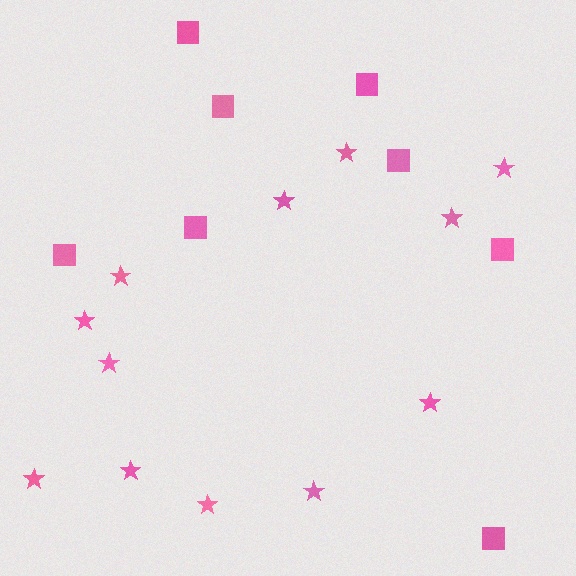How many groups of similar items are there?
There are 2 groups: one group of squares (8) and one group of stars (12).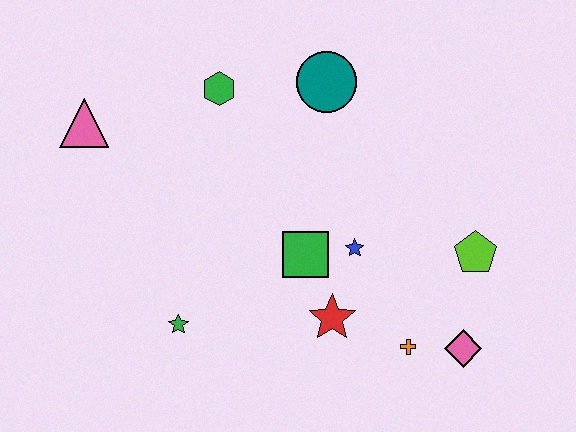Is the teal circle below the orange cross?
No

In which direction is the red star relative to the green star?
The red star is to the right of the green star.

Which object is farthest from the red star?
The pink triangle is farthest from the red star.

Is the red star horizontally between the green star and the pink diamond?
Yes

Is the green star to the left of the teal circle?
Yes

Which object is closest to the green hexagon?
The teal circle is closest to the green hexagon.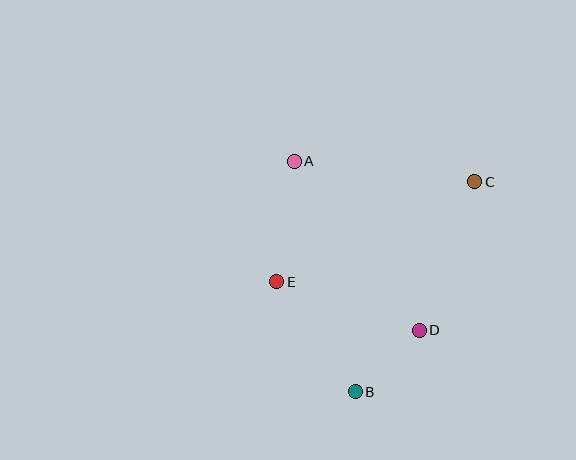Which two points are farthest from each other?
Points B and C are farthest from each other.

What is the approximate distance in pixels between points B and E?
The distance between B and E is approximately 135 pixels.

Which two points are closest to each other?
Points B and D are closest to each other.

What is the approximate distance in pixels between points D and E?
The distance between D and E is approximately 151 pixels.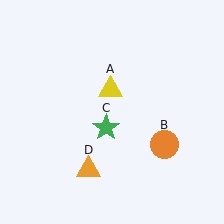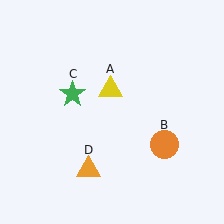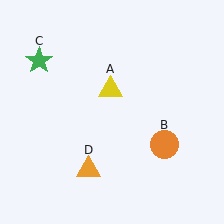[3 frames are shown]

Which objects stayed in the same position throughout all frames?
Yellow triangle (object A) and orange circle (object B) and orange triangle (object D) remained stationary.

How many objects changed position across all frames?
1 object changed position: green star (object C).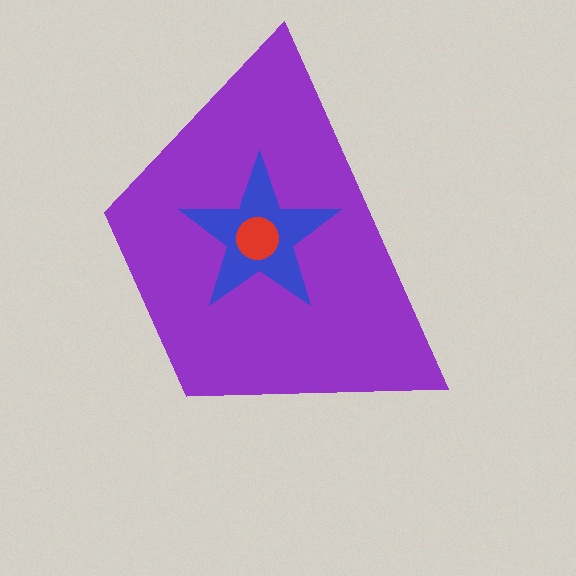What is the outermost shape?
The purple trapezoid.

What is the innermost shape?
The red circle.